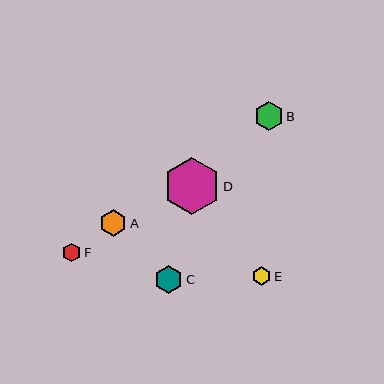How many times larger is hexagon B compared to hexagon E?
Hexagon B is approximately 1.6 times the size of hexagon E.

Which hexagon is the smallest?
Hexagon F is the smallest with a size of approximately 19 pixels.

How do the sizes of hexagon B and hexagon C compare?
Hexagon B and hexagon C are approximately the same size.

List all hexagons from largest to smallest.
From largest to smallest: D, B, C, A, E, F.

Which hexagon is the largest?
Hexagon D is the largest with a size of approximately 57 pixels.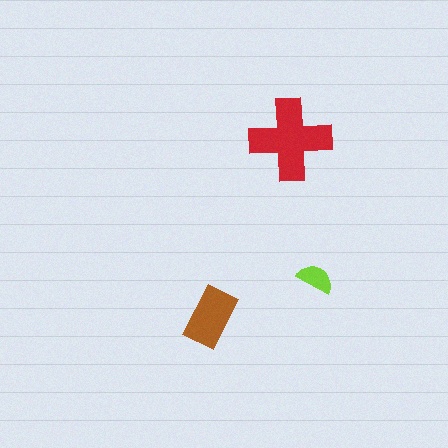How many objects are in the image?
There are 3 objects in the image.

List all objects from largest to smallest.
The red cross, the brown rectangle, the lime semicircle.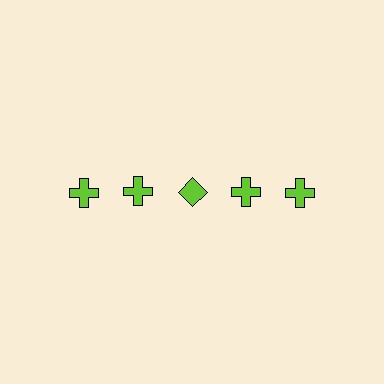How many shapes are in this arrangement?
There are 5 shapes arranged in a grid pattern.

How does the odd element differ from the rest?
It has a different shape: diamond instead of cross.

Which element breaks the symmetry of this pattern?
The lime diamond in the top row, center column breaks the symmetry. All other shapes are lime crosses.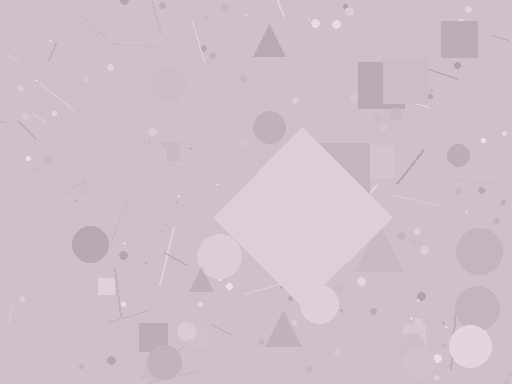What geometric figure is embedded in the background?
A diamond is embedded in the background.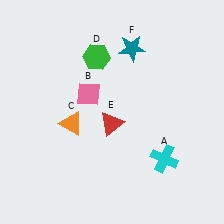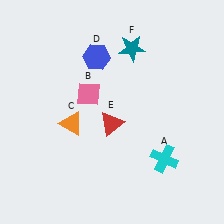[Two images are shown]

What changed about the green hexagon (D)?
In Image 1, D is green. In Image 2, it changed to blue.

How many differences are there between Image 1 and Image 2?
There is 1 difference between the two images.